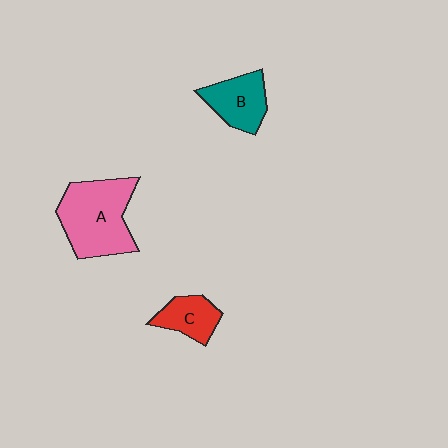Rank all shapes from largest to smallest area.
From largest to smallest: A (pink), B (teal), C (red).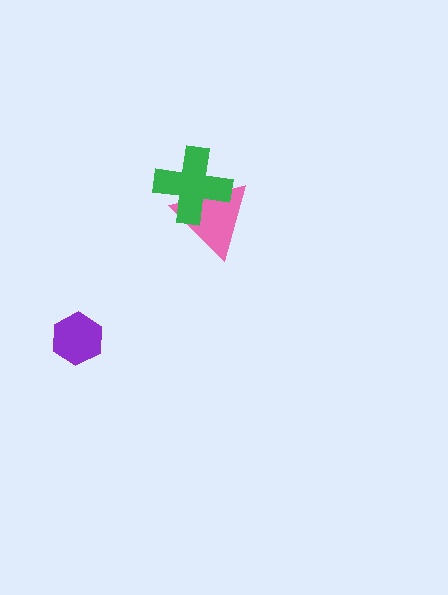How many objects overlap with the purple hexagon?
0 objects overlap with the purple hexagon.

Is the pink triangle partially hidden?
Yes, it is partially covered by another shape.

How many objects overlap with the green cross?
1 object overlaps with the green cross.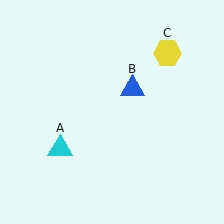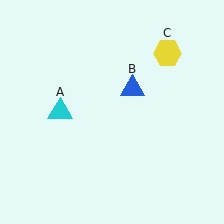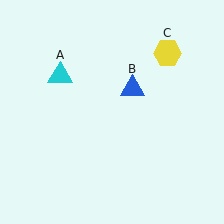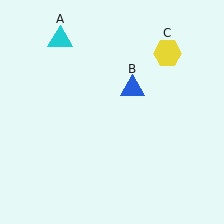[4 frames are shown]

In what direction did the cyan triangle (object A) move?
The cyan triangle (object A) moved up.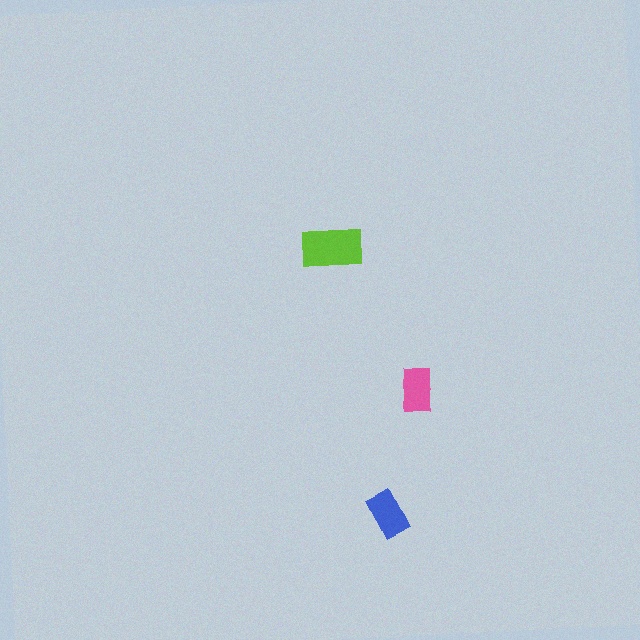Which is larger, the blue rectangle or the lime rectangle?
The lime one.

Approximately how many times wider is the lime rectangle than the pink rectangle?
About 1.5 times wider.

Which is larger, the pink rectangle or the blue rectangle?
The blue one.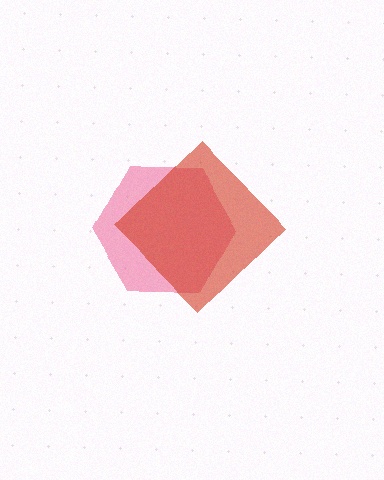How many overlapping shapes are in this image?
There are 2 overlapping shapes in the image.